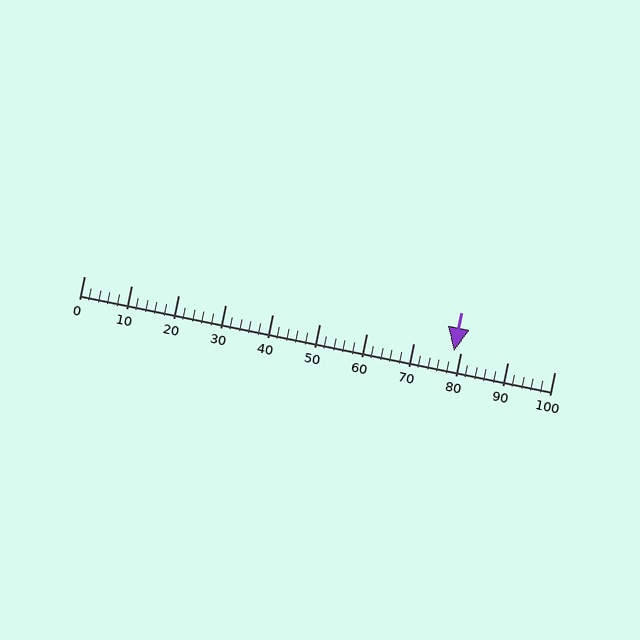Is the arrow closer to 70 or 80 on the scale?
The arrow is closer to 80.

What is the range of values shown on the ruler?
The ruler shows values from 0 to 100.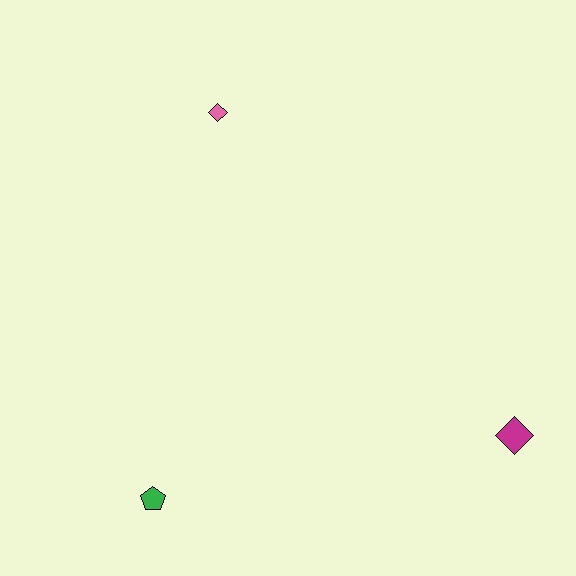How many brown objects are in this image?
There are no brown objects.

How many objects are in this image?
There are 3 objects.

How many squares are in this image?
There are no squares.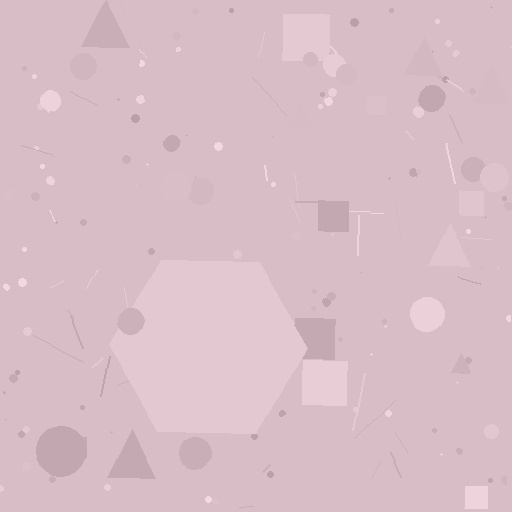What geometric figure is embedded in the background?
A hexagon is embedded in the background.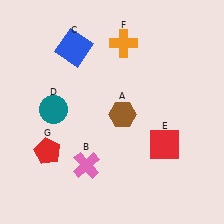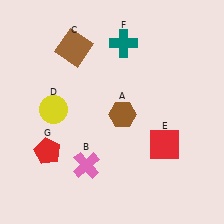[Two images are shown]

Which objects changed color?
C changed from blue to brown. D changed from teal to yellow. F changed from orange to teal.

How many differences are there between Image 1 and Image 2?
There are 3 differences between the two images.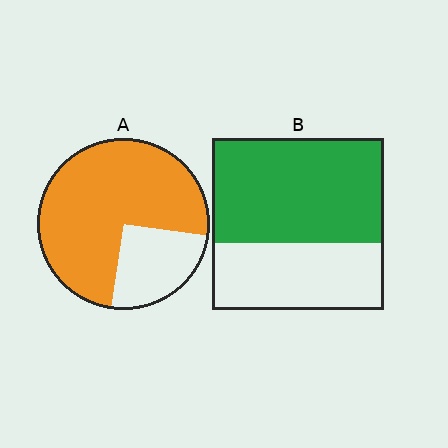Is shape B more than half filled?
Yes.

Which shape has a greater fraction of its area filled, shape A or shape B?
Shape A.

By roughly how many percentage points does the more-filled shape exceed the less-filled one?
By roughly 15 percentage points (A over B).